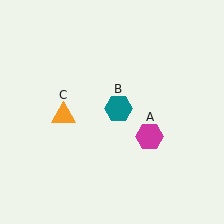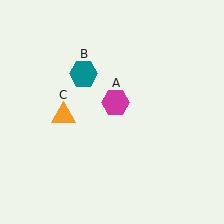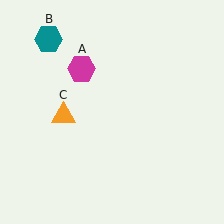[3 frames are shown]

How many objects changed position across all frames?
2 objects changed position: magenta hexagon (object A), teal hexagon (object B).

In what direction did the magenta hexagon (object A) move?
The magenta hexagon (object A) moved up and to the left.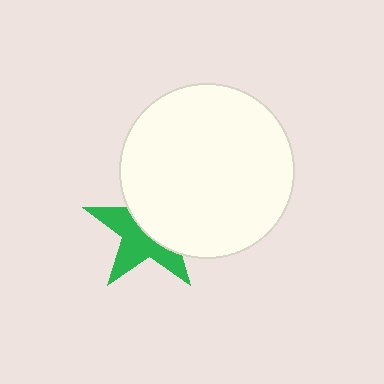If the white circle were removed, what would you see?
You would see the complete green star.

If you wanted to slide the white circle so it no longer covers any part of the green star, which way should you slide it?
Slide it toward the upper-right — that is the most direct way to separate the two shapes.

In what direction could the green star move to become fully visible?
The green star could move toward the lower-left. That would shift it out from behind the white circle entirely.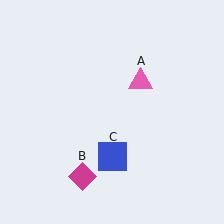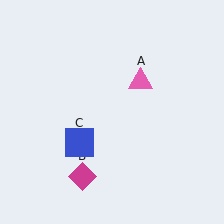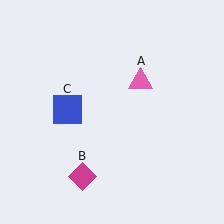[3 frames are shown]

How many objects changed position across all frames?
1 object changed position: blue square (object C).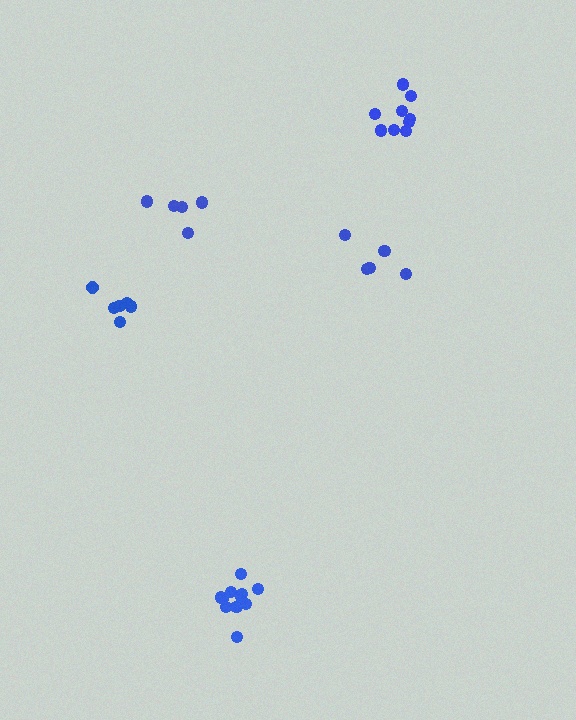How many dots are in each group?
Group 1: 5 dots, Group 2: 11 dots, Group 3: 5 dots, Group 4: 9 dots, Group 5: 6 dots (36 total).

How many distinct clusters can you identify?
There are 5 distinct clusters.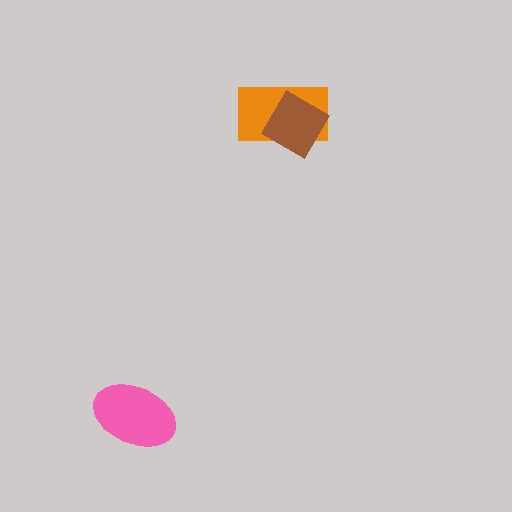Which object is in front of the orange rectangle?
The brown diamond is in front of the orange rectangle.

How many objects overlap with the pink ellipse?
0 objects overlap with the pink ellipse.